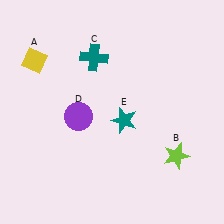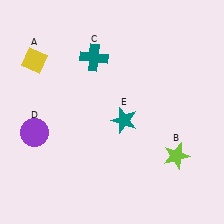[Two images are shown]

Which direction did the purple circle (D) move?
The purple circle (D) moved left.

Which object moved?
The purple circle (D) moved left.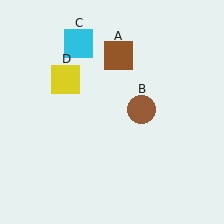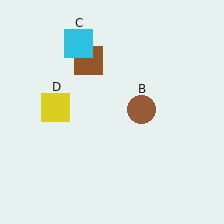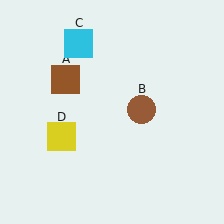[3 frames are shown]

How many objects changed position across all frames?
2 objects changed position: brown square (object A), yellow square (object D).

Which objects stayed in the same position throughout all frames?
Brown circle (object B) and cyan square (object C) remained stationary.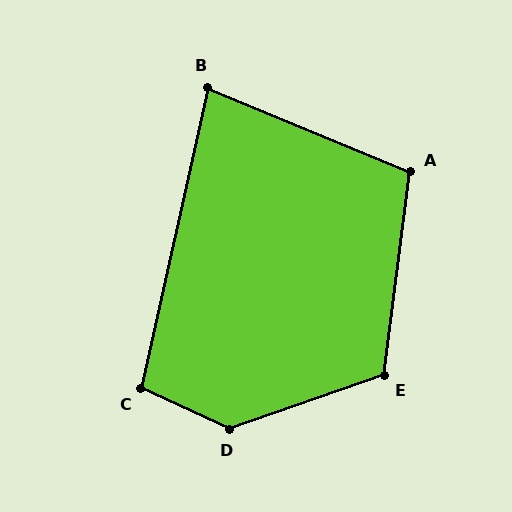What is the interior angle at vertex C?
Approximately 102 degrees (obtuse).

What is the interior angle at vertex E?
Approximately 116 degrees (obtuse).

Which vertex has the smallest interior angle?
B, at approximately 80 degrees.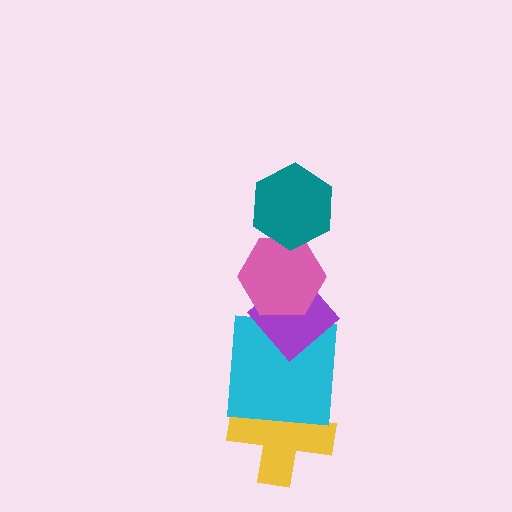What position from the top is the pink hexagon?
The pink hexagon is 2nd from the top.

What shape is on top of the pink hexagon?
The teal hexagon is on top of the pink hexagon.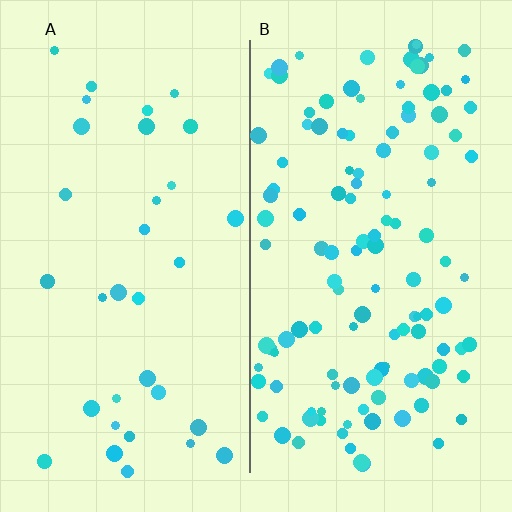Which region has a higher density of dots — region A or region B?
B (the right).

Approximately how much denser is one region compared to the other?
Approximately 3.5× — region B over region A.